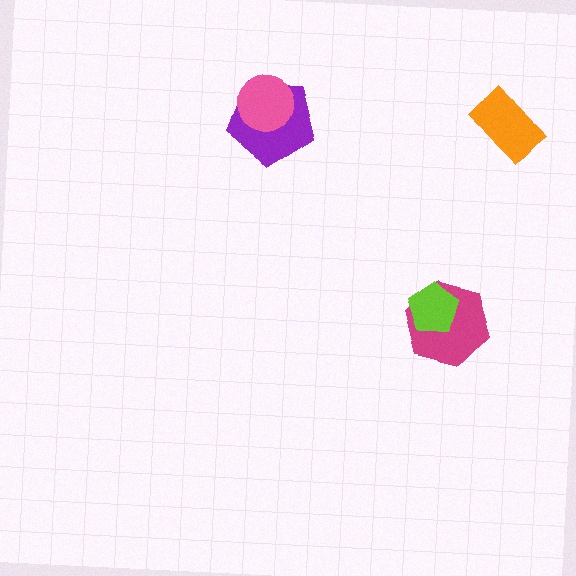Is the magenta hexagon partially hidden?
Yes, it is partially covered by another shape.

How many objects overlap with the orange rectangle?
0 objects overlap with the orange rectangle.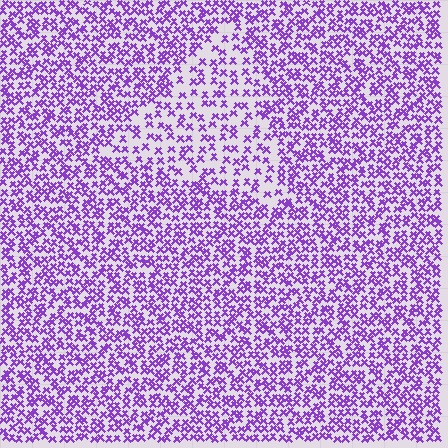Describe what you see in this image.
The image contains small purple elements arranged at two different densities. A triangle-shaped region is visible where the elements are less densely packed than the surrounding area.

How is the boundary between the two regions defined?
The boundary is defined by a change in element density (approximately 1.8x ratio). All elements are the same color, size, and shape.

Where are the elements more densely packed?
The elements are more densely packed outside the triangle boundary.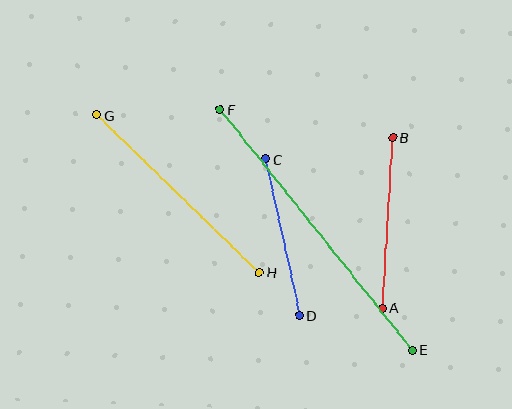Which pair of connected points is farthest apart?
Points E and F are farthest apart.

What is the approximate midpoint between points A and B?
The midpoint is at approximately (388, 223) pixels.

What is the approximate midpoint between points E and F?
The midpoint is at approximately (316, 230) pixels.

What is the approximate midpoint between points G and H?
The midpoint is at approximately (178, 194) pixels.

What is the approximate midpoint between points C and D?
The midpoint is at approximately (283, 237) pixels.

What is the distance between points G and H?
The distance is approximately 226 pixels.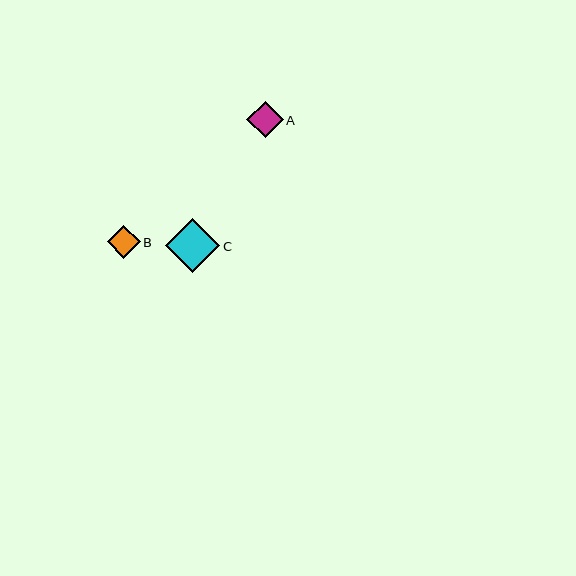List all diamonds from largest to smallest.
From largest to smallest: C, A, B.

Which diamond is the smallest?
Diamond B is the smallest with a size of approximately 33 pixels.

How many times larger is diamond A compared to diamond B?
Diamond A is approximately 1.1 times the size of diamond B.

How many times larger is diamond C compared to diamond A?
Diamond C is approximately 1.5 times the size of diamond A.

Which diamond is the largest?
Diamond C is the largest with a size of approximately 54 pixels.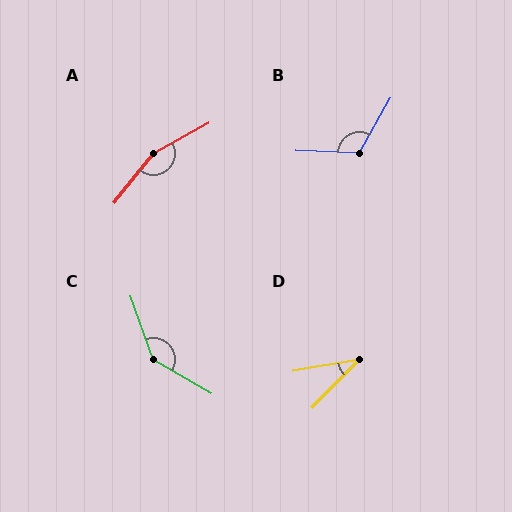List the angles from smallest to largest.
D (35°), B (117°), C (140°), A (158°).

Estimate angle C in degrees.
Approximately 140 degrees.